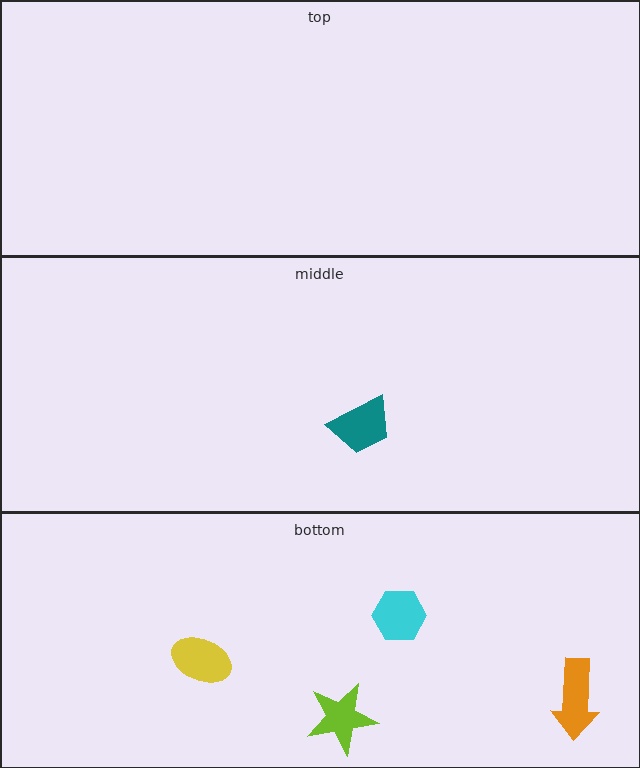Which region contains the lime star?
The bottom region.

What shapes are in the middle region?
The teal trapezoid.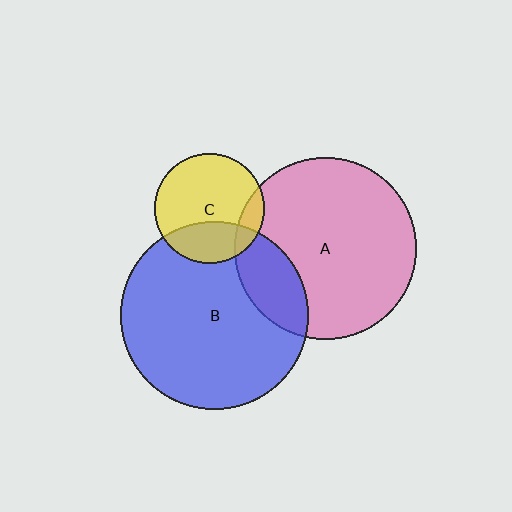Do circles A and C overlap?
Yes.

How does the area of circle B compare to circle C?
Approximately 2.9 times.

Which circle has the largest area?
Circle B (blue).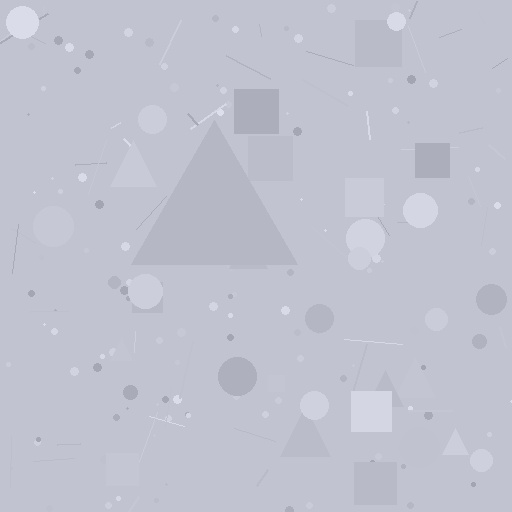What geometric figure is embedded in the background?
A triangle is embedded in the background.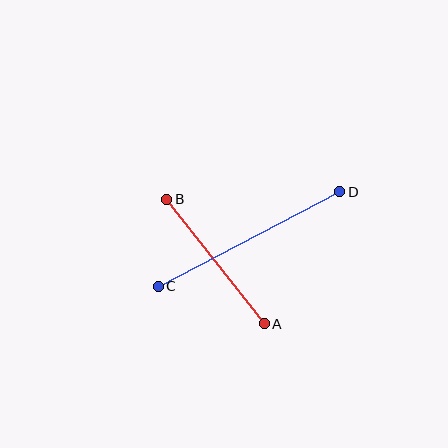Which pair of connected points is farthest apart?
Points C and D are farthest apart.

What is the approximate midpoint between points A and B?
The midpoint is at approximately (216, 262) pixels.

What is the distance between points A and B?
The distance is approximately 158 pixels.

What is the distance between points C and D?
The distance is approximately 205 pixels.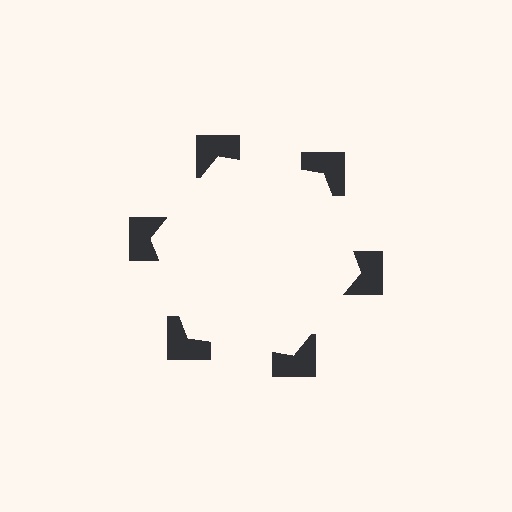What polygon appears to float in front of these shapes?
An illusory hexagon — its edges are inferred from the aligned wedge cuts in the notched squares, not physically drawn.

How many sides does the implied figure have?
6 sides.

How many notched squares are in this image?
There are 6 — one at each vertex of the illusory hexagon.